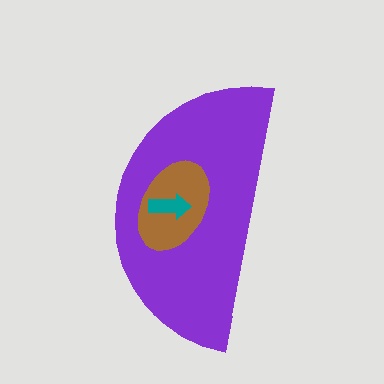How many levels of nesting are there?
3.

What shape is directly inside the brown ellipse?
The teal arrow.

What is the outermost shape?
The purple semicircle.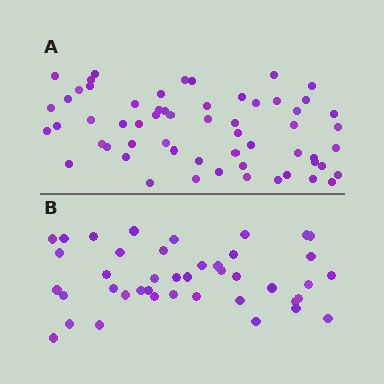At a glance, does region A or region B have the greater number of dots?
Region A (the top region) has more dots.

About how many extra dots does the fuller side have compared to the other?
Region A has approximately 15 more dots than region B.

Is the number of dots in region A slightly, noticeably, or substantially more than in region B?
Region A has noticeably more, but not dramatically so. The ratio is roughly 1.4 to 1.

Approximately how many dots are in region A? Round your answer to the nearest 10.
About 60 dots. (The exact count is 59, which rounds to 60.)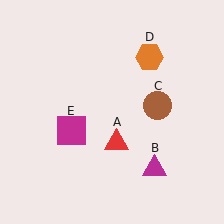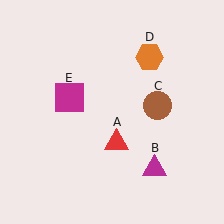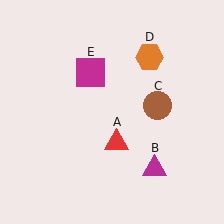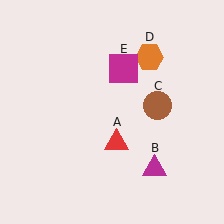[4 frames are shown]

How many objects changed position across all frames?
1 object changed position: magenta square (object E).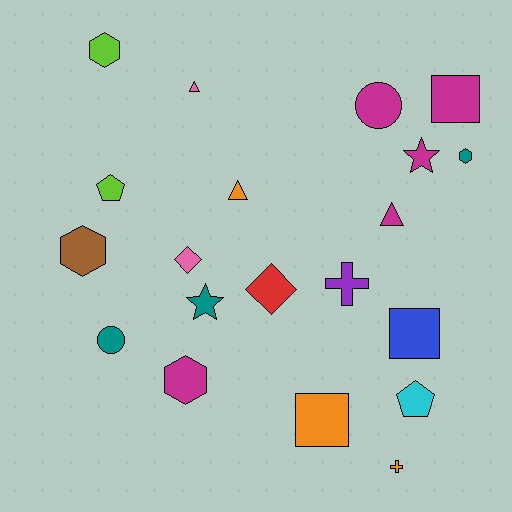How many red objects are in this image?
There is 1 red object.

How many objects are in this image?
There are 20 objects.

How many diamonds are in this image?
There are 2 diamonds.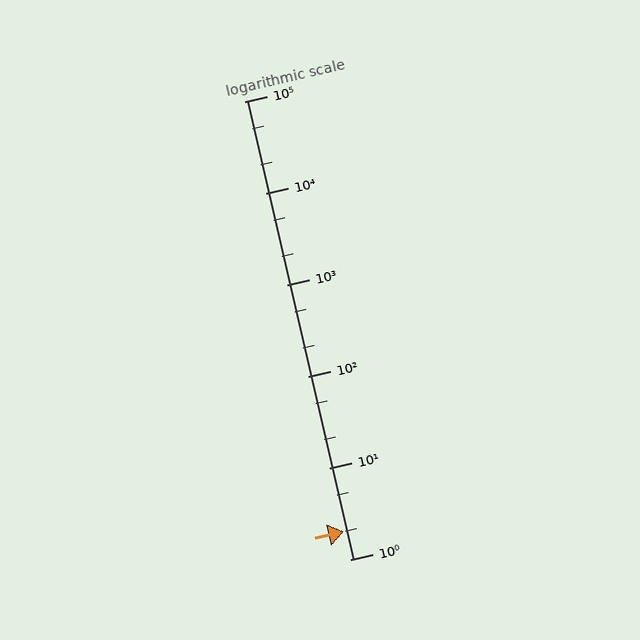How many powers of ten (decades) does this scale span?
The scale spans 5 decades, from 1 to 100000.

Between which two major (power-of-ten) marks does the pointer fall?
The pointer is between 1 and 10.